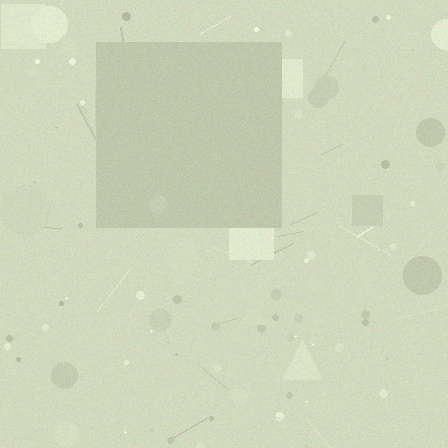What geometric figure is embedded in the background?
A square is embedded in the background.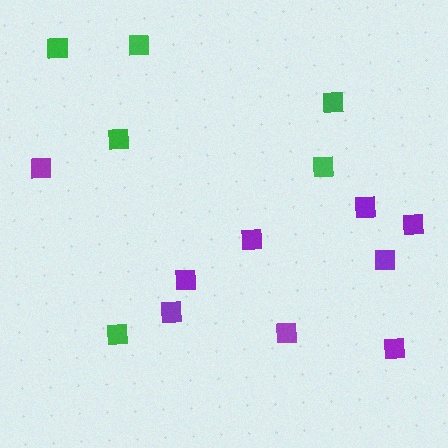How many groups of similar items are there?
There are 2 groups: one group of purple squares (9) and one group of green squares (6).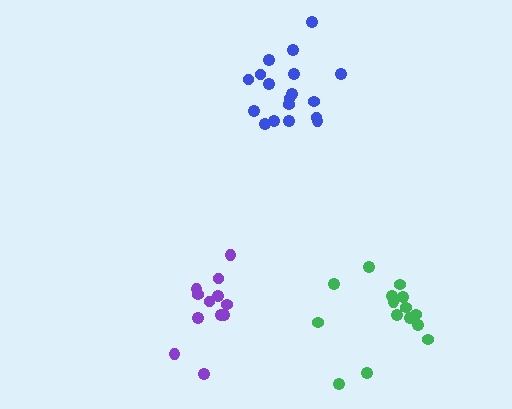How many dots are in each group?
Group 1: 18 dots, Group 2: 15 dots, Group 3: 12 dots (45 total).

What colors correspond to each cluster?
The clusters are colored: blue, green, purple.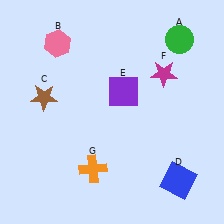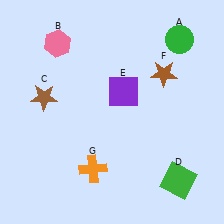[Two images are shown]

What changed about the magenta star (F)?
In Image 1, F is magenta. In Image 2, it changed to brown.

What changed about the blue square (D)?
In Image 1, D is blue. In Image 2, it changed to green.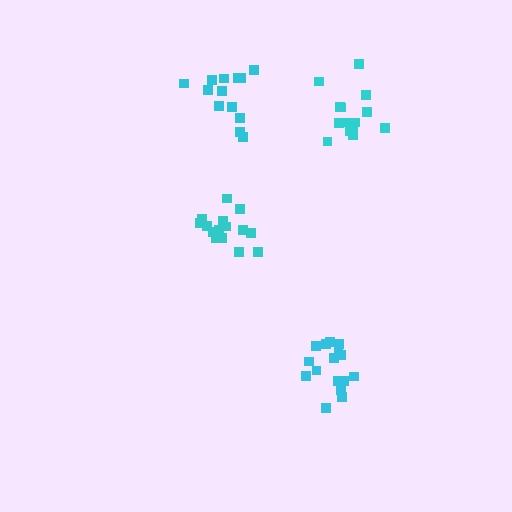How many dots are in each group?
Group 1: 13 dots, Group 2: 16 dots, Group 3: 15 dots, Group 4: 15 dots (59 total).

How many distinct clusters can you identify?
There are 4 distinct clusters.